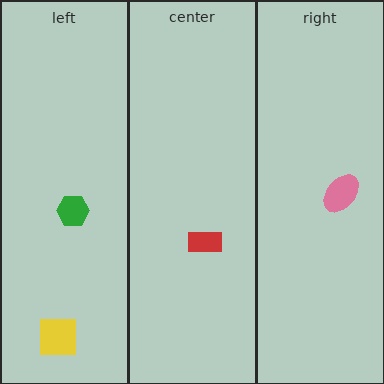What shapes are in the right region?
The pink ellipse.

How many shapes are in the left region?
2.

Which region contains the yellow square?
The left region.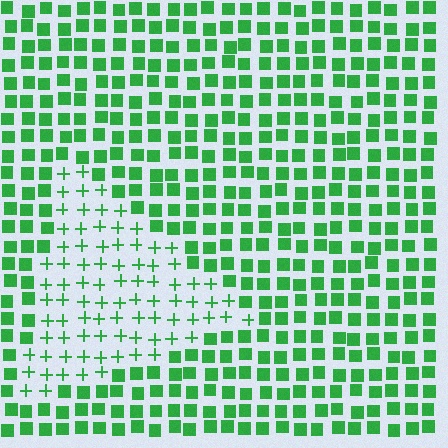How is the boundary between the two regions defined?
The boundary is defined by a change in element shape: plus signs inside vs. squares outside. All elements share the same color and spacing.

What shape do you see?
I see a triangle.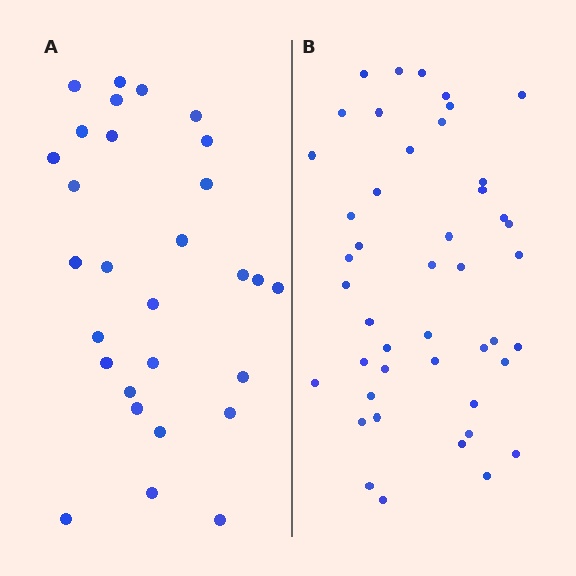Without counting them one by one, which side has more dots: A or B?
Region B (the right region) has more dots.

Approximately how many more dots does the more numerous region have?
Region B has approximately 15 more dots than region A.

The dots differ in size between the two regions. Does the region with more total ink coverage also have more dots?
No. Region A has more total ink coverage because its dots are larger, but region B actually contains more individual dots. Total area can be misleading — the number of items is what matters here.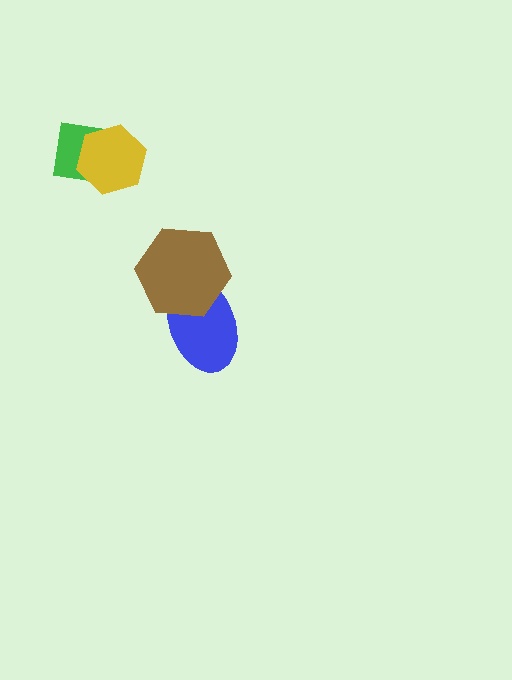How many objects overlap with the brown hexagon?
1 object overlaps with the brown hexagon.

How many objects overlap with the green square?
1 object overlaps with the green square.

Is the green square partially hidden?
Yes, it is partially covered by another shape.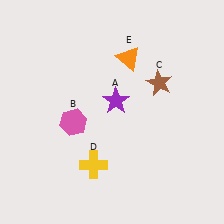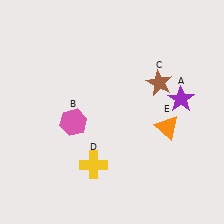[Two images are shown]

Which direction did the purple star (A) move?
The purple star (A) moved right.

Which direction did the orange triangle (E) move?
The orange triangle (E) moved down.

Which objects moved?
The objects that moved are: the purple star (A), the orange triangle (E).